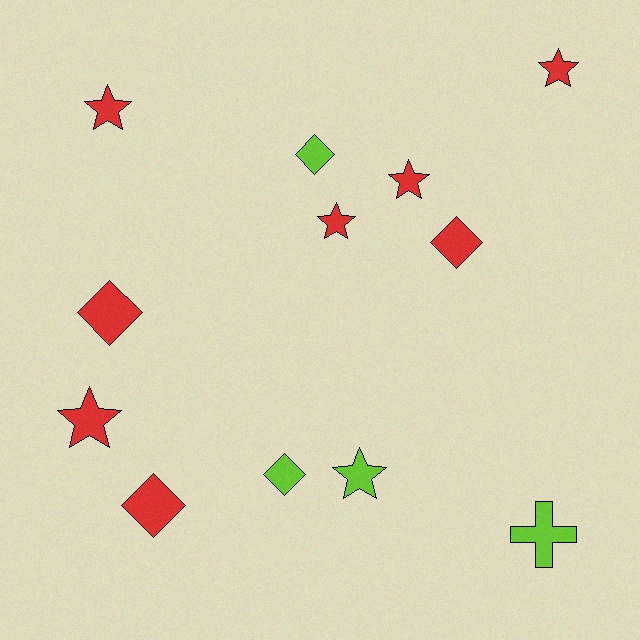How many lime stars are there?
There is 1 lime star.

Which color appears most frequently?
Red, with 8 objects.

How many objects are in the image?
There are 12 objects.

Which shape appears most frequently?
Star, with 6 objects.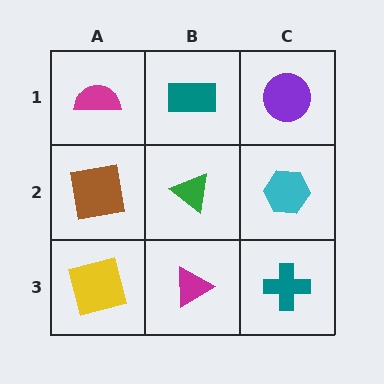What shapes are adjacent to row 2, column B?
A teal rectangle (row 1, column B), a magenta triangle (row 3, column B), a brown square (row 2, column A), a cyan hexagon (row 2, column C).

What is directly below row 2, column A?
A yellow square.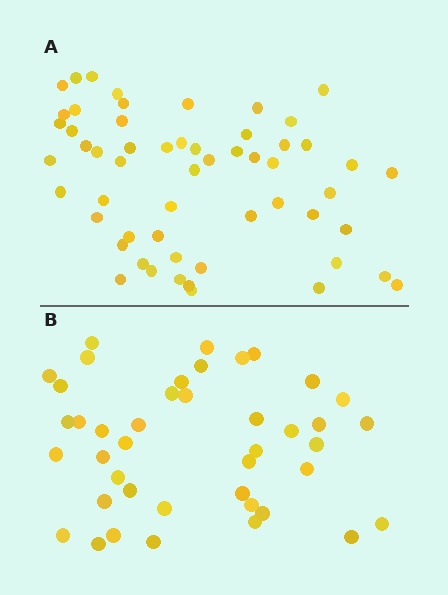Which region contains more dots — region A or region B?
Region A (the top region) has more dots.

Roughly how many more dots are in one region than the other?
Region A has approximately 15 more dots than region B.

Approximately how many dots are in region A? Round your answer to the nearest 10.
About 60 dots. (The exact count is 56, which rounds to 60.)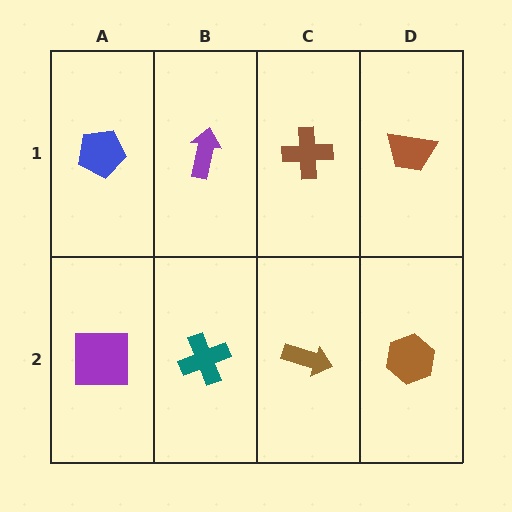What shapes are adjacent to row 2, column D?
A brown trapezoid (row 1, column D), a brown arrow (row 2, column C).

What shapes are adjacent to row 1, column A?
A purple square (row 2, column A), a purple arrow (row 1, column B).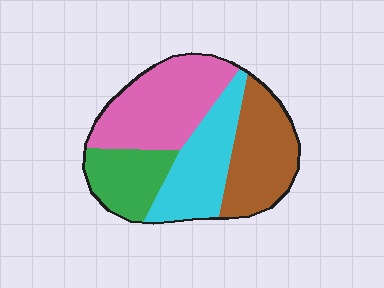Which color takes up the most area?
Pink, at roughly 30%.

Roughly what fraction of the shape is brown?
Brown covers 26% of the shape.